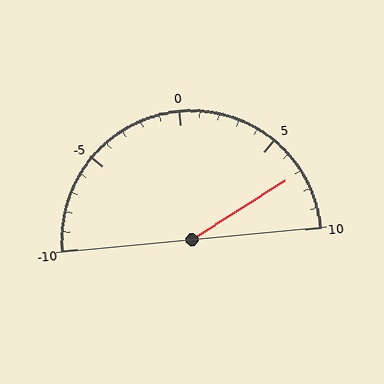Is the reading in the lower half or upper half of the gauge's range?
The reading is in the upper half of the range (-10 to 10).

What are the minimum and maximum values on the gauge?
The gauge ranges from -10 to 10.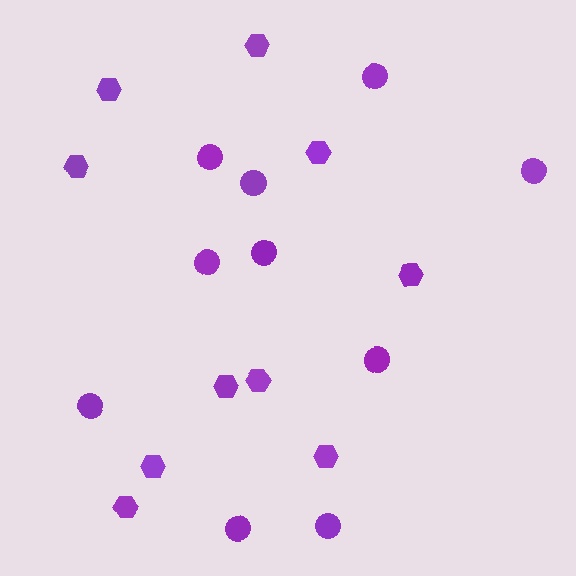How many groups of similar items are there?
There are 2 groups: one group of hexagons (10) and one group of circles (10).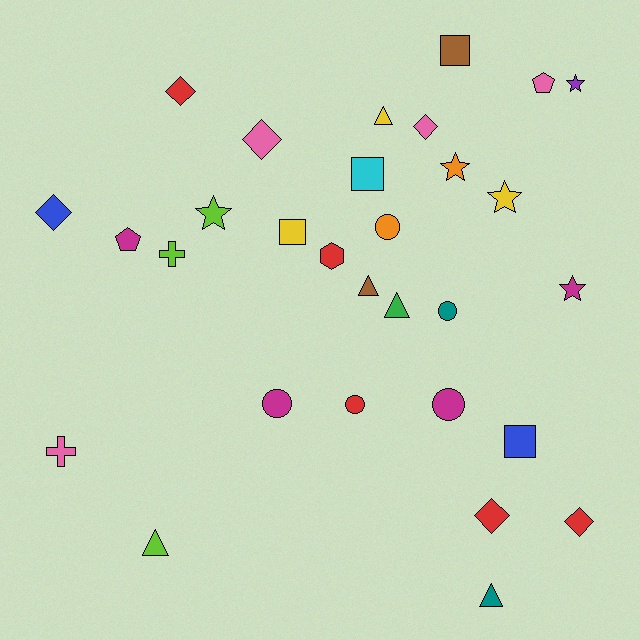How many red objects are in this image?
There are 5 red objects.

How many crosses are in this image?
There are 2 crosses.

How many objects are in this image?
There are 30 objects.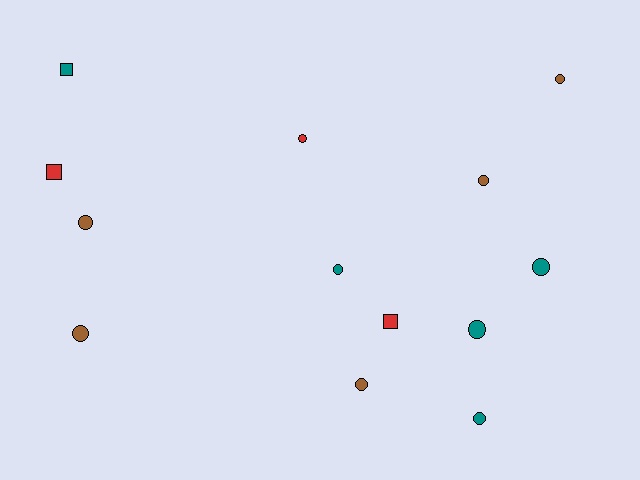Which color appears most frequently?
Brown, with 5 objects.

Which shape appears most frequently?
Circle, with 10 objects.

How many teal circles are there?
There are 4 teal circles.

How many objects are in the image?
There are 13 objects.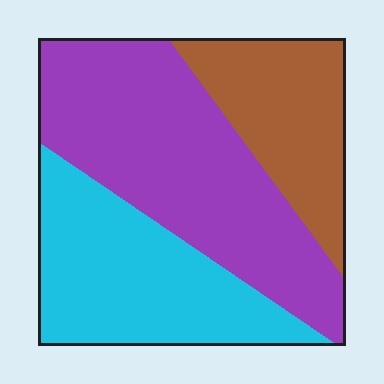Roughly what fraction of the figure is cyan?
Cyan covers around 30% of the figure.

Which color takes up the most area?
Purple, at roughly 45%.